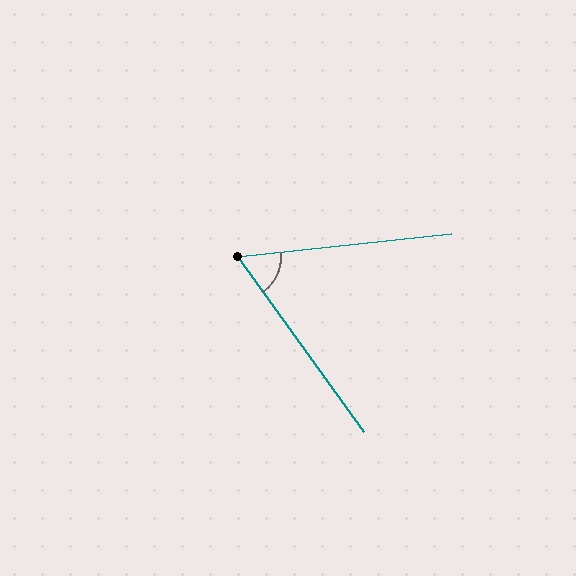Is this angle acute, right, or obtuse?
It is acute.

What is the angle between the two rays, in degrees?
Approximately 61 degrees.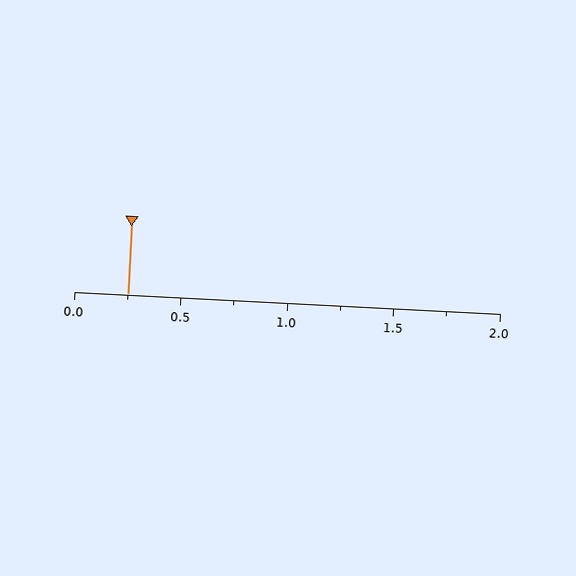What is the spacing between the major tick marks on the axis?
The major ticks are spaced 0.5 apart.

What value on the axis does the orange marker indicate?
The marker indicates approximately 0.25.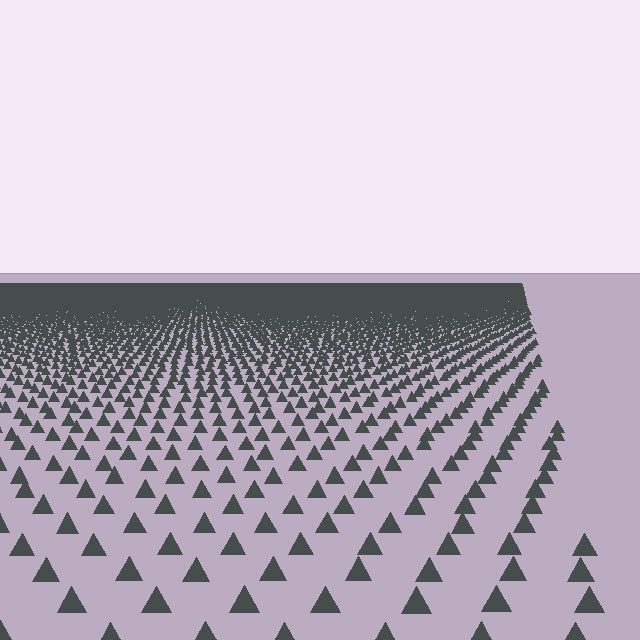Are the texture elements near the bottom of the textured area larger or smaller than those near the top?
Larger. Near the bottom, elements are closer to the viewer and appear at a bigger on-screen size.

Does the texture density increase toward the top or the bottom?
Density increases toward the top.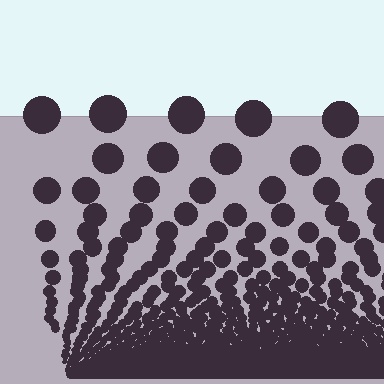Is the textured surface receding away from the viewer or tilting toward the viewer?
The surface appears to tilt toward the viewer. Texture elements get larger and sparser toward the top.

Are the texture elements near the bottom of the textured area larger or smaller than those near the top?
Smaller. The gradient is inverted — elements near the bottom are smaller and denser.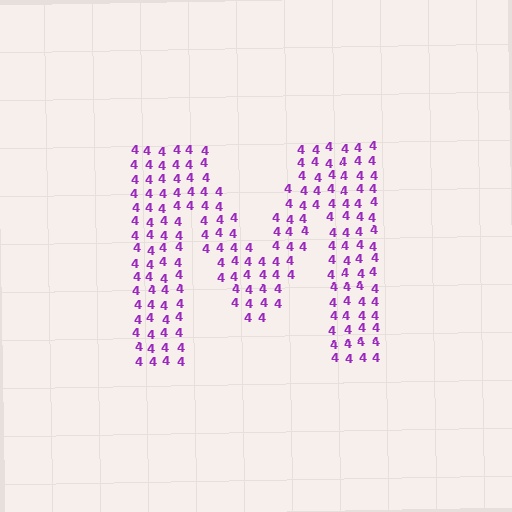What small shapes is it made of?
It is made of small digit 4's.